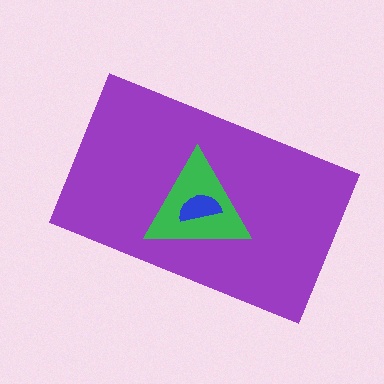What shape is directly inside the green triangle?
The blue semicircle.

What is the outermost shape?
The purple rectangle.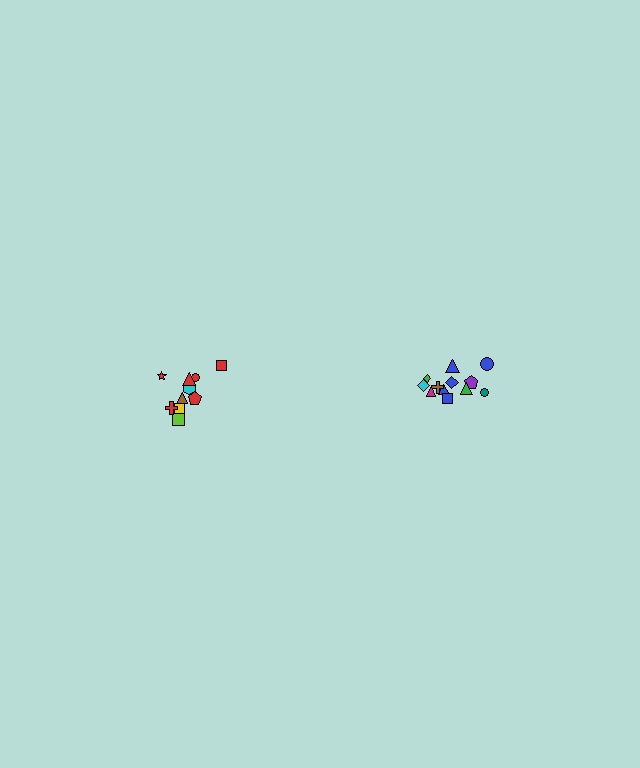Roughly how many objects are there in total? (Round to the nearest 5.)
Roughly 20 objects in total.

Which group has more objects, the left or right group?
The right group.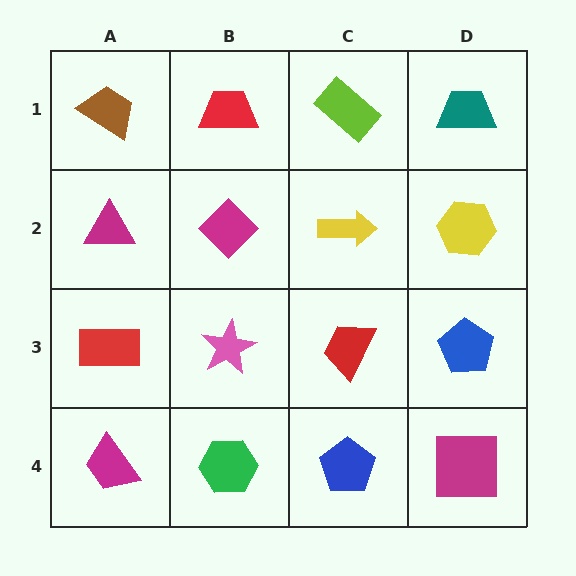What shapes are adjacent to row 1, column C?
A yellow arrow (row 2, column C), a red trapezoid (row 1, column B), a teal trapezoid (row 1, column D).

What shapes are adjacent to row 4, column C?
A red trapezoid (row 3, column C), a green hexagon (row 4, column B), a magenta square (row 4, column D).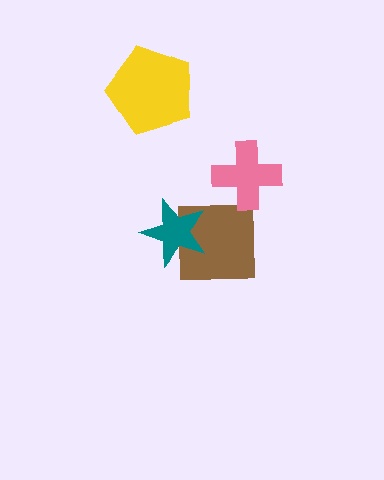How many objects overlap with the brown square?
1 object overlaps with the brown square.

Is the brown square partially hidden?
Yes, it is partially covered by another shape.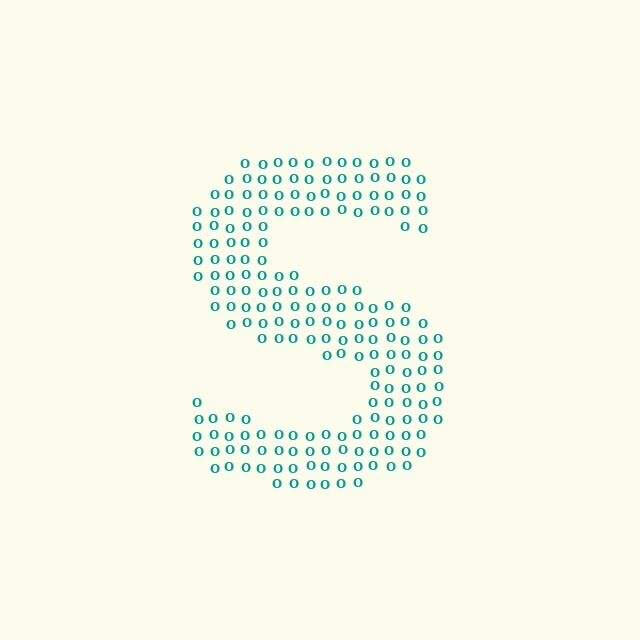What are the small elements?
The small elements are letter O's.